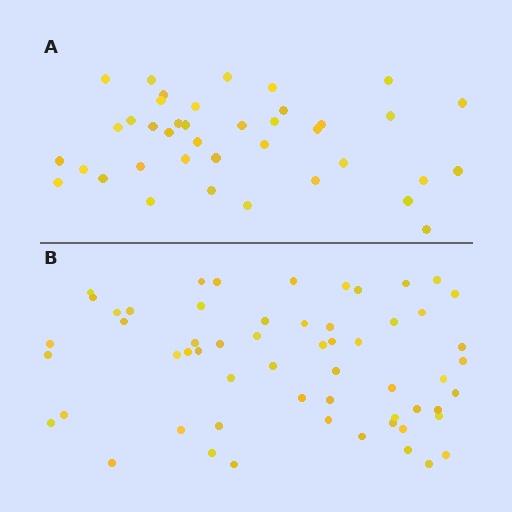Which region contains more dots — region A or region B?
Region B (the bottom region) has more dots.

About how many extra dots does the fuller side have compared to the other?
Region B has approximately 20 more dots than region A.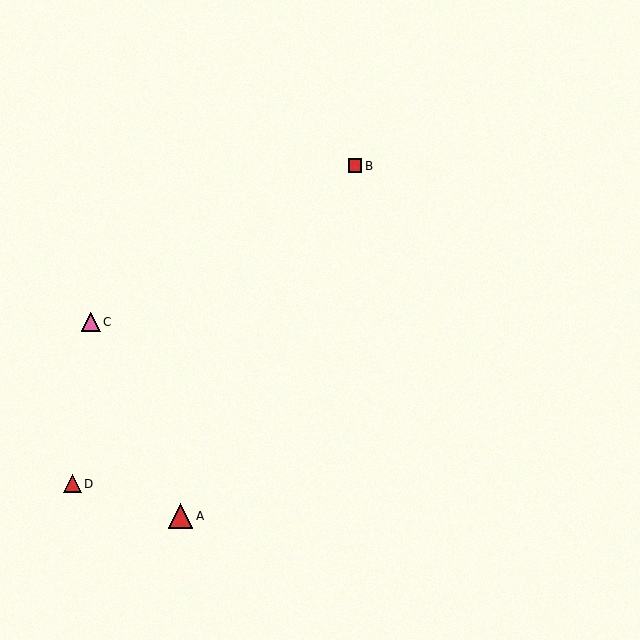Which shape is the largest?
The red triangle (labeled A) is the largest.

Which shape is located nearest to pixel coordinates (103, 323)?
The pink triangle (labeled C) at (91, 322) is nearest to that location.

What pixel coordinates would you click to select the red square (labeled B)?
Click at (355, 166) to select the red square B.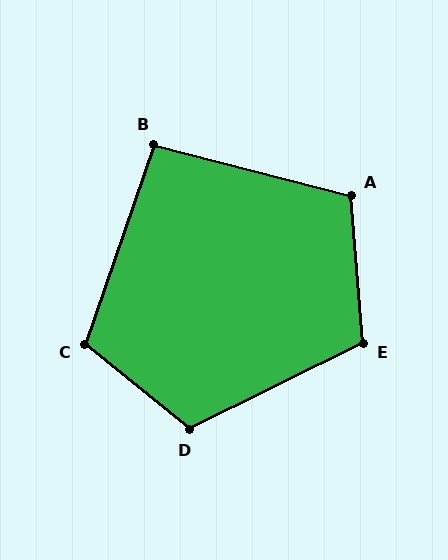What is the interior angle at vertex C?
Approximately 110 degrees (obtuse).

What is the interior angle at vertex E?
Approximately 112 degrees (obtuse).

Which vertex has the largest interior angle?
D, at approximately 115 degrees.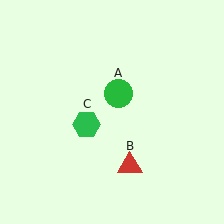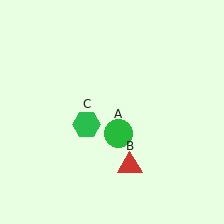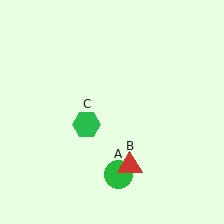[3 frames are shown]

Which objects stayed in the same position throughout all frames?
Red triangle (object B) and green hexagon (object C) remained stationary.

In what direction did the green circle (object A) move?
The green circle (object A) moved down.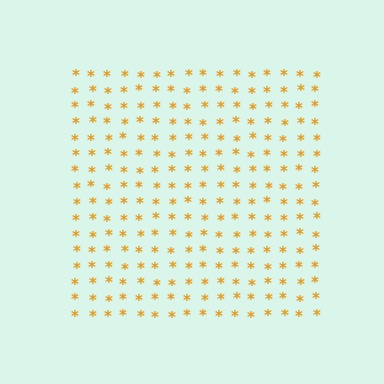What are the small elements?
The small elements are asterisks.